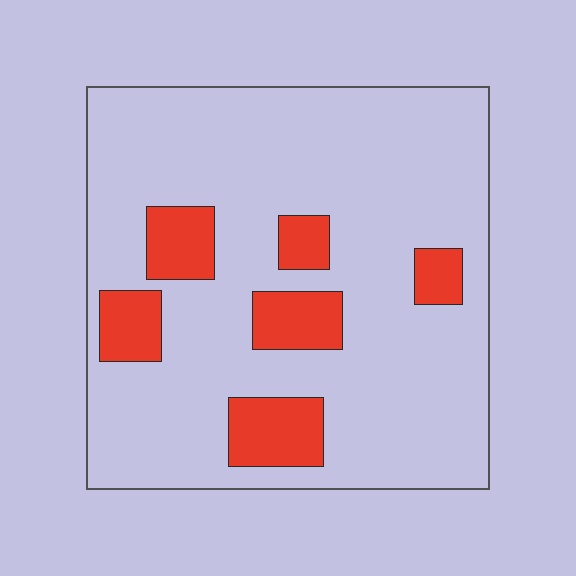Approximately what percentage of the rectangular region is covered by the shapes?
Approximately 15%.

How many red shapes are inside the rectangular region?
6.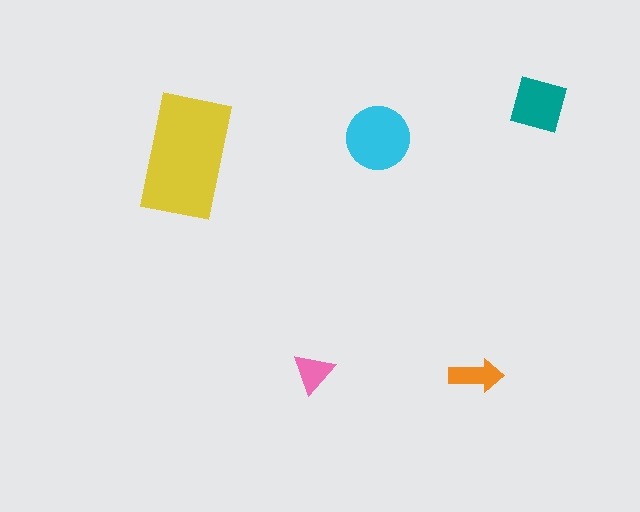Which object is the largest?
The yellow rectangle.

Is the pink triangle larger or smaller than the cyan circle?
Smaller.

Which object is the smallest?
The pink triangle.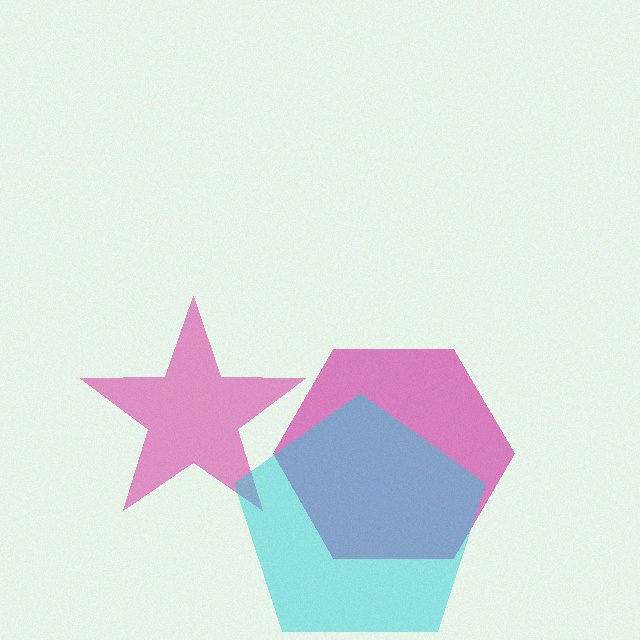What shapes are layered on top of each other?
The layered shapes are: a pink star, a magenta hexagon, a cyan pentagon.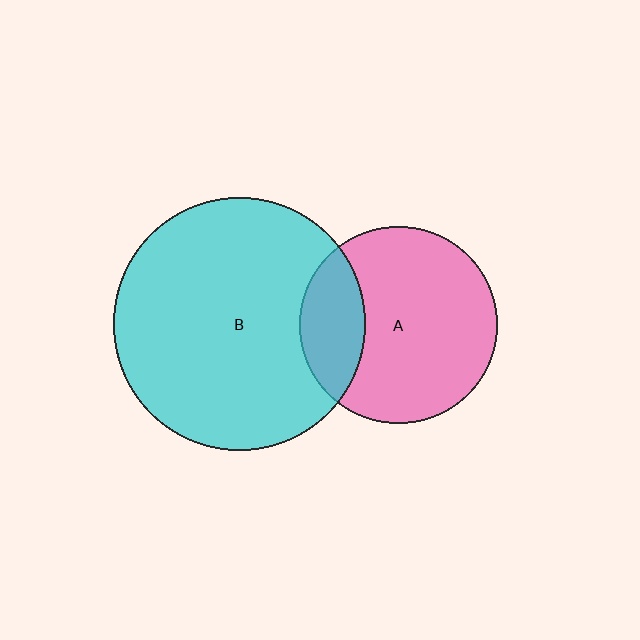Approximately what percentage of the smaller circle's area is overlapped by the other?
Approximately 25%.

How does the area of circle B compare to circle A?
Approximately 1.6 times.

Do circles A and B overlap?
Yes.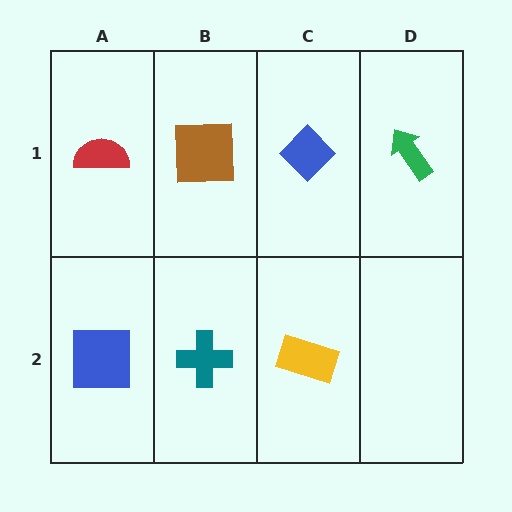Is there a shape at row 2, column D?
No, that cell is empty.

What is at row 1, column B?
A brown square.